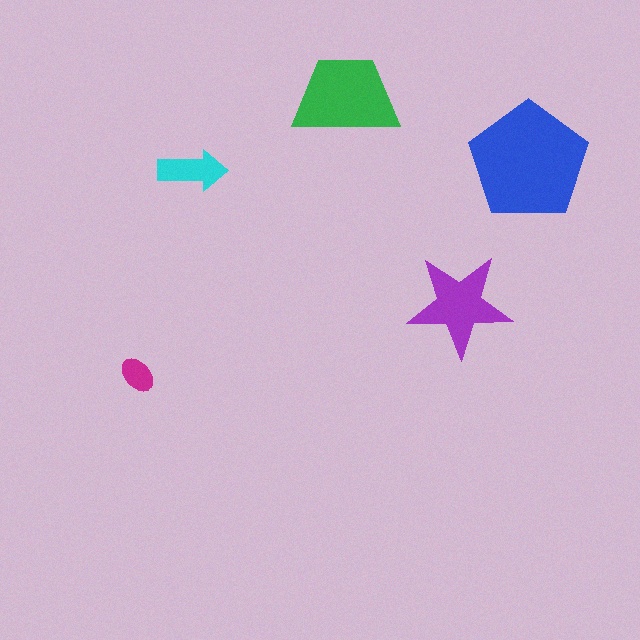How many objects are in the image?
There are 5 objects in the image.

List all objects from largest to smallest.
The blue pentagon, the green trapezoid, the purple star, the cyan arrow, the magenta ellipse.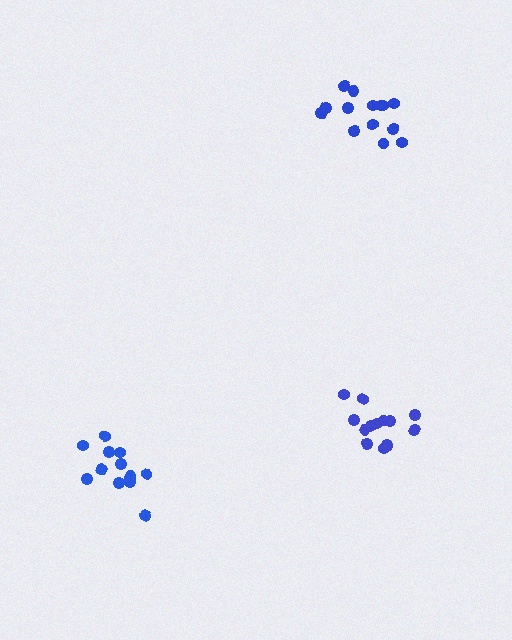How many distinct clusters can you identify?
There are 3 distinct clusters.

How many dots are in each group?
Group 1: 14 dots, Group 2: 14 dots, Group 3: 13 dots (41 total).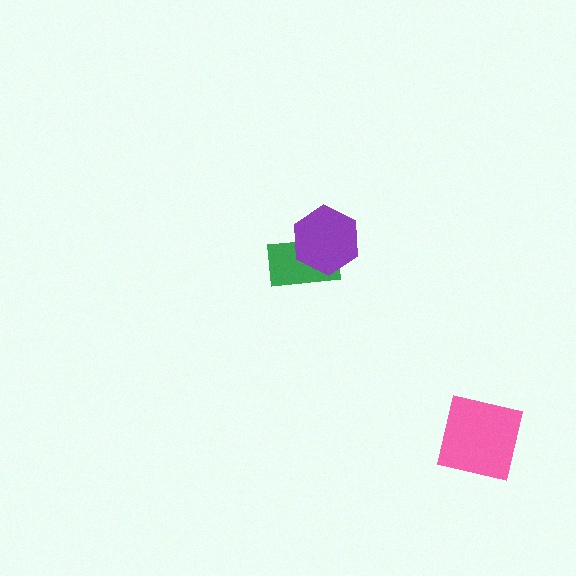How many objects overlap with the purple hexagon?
1 object overlaps with the purple hexagon.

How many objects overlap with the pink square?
0 objects overlap with the pink square.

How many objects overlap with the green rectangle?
1 object overlaps with the green rectangle.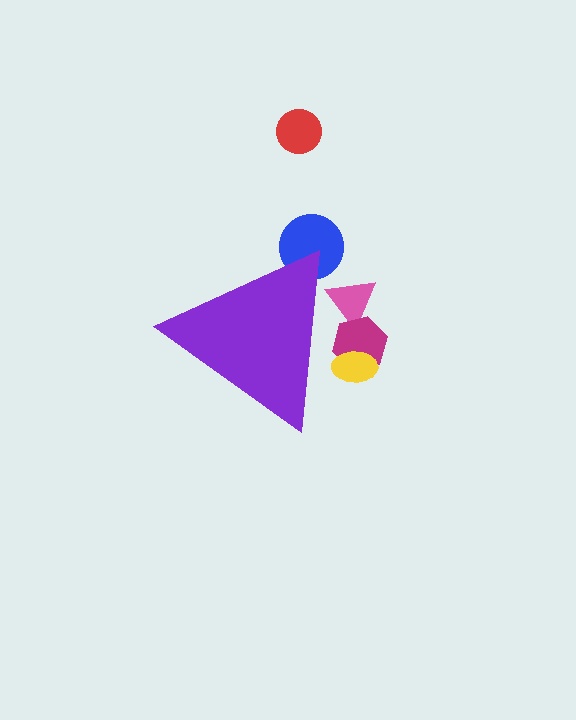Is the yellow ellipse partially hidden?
Yes, the yellow ellipse is partially hidden behind the purple triangle.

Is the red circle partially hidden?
No, the red circle is fully visible.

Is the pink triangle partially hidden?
Yes, the pink triangle is partially hidden behind the purple triangle.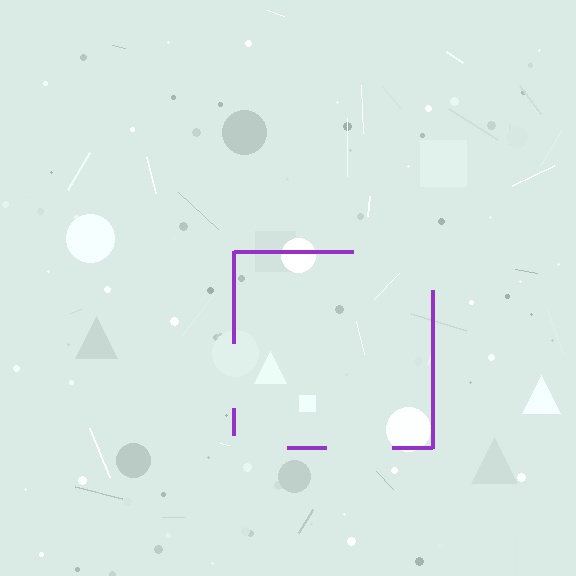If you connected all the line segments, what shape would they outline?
They would outline a square.